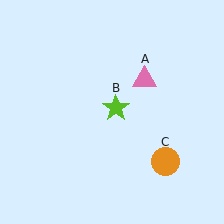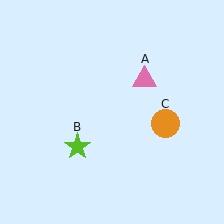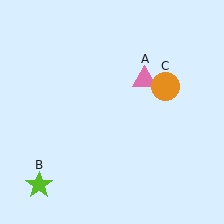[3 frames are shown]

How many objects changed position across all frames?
2 objects changed position: lime star (object B), orange circle (object C).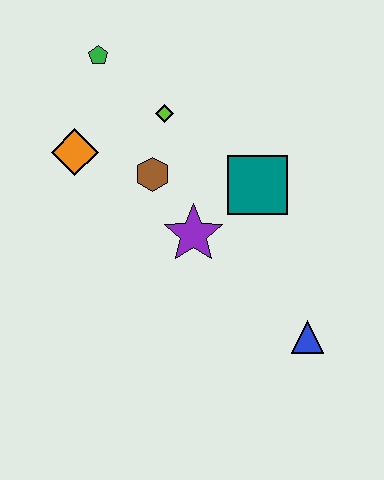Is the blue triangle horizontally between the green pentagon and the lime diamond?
No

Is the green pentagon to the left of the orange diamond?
No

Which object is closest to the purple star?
The brown hexagon is closest to the purple star.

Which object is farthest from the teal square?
The green pentagon is farthest from the teal square.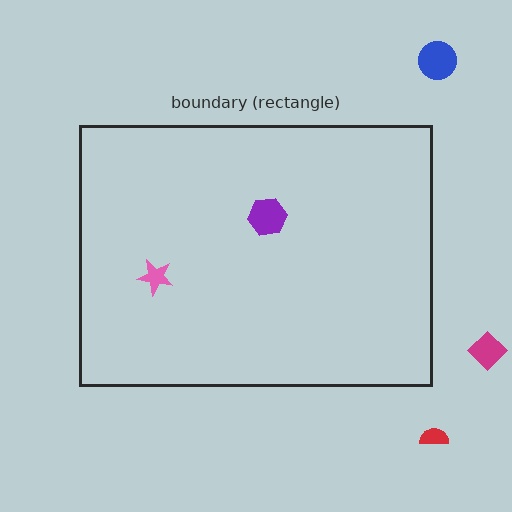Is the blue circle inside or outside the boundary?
Outside.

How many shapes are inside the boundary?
2 inside, 3 outside.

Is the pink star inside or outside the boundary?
Inside.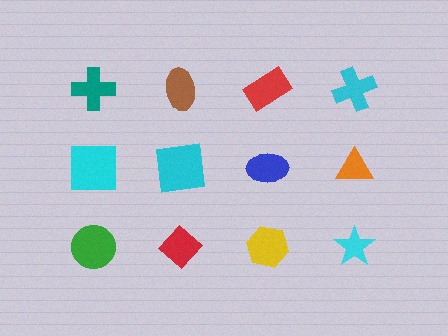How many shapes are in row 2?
4 shapes.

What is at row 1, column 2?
A brown ellipse.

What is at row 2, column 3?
A blue ellipse.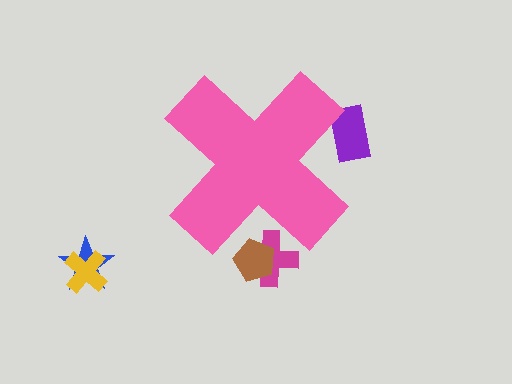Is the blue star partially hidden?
No, the blue star is fully visible.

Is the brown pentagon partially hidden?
Yes, the brown pentagon is partially hidden behind the pink cross.